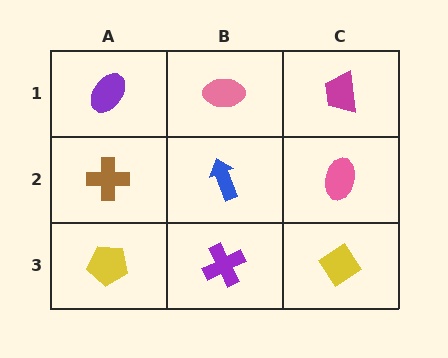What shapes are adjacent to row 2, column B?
A pink ellipse (row 1, column B), a purple cross (row 3, column B), a brown cross (row 2, column A), a pink ellipse (row 2, column C).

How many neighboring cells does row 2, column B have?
4.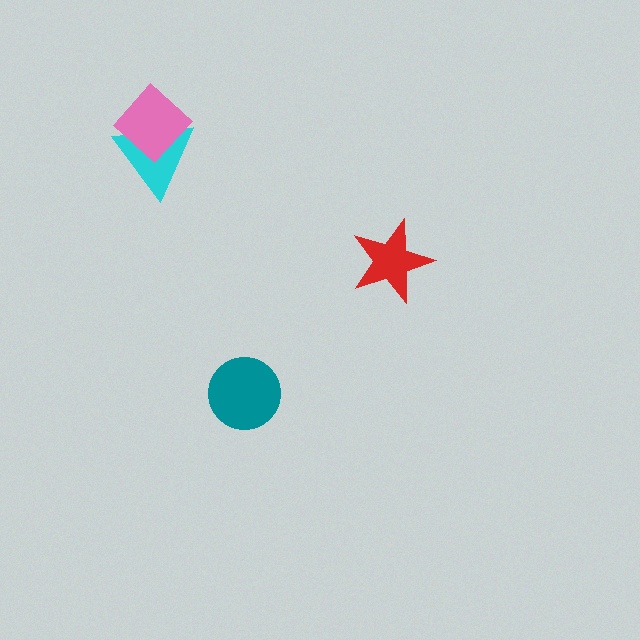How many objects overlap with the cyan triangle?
1 object overlaps with the cyan triangle.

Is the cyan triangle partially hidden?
Yes, it is partially covered by another shape.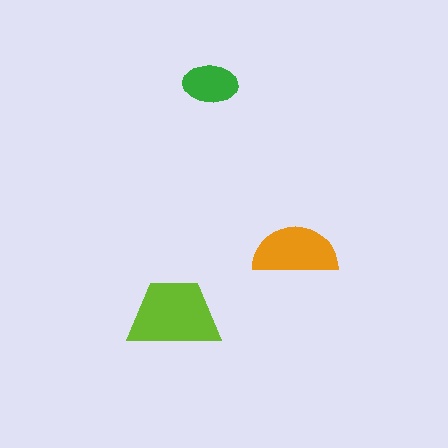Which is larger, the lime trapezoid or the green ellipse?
The lime trapezoid.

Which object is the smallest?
The green ellipse.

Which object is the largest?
The lime trapezoid.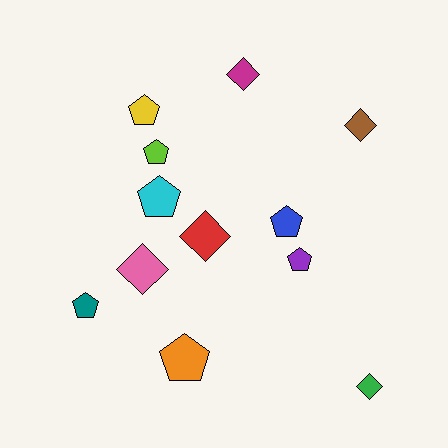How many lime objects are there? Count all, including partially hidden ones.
There is 1 lime object.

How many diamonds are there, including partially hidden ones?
There are 5 diamonds.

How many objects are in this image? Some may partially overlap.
There are 12 objects.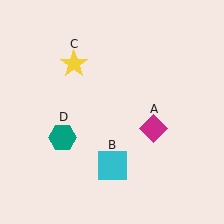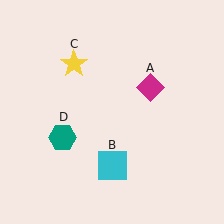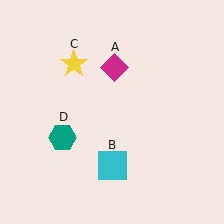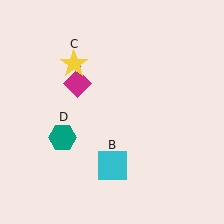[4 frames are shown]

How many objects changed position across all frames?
1 object changed position: magenta diamond (object A).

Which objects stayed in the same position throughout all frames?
Cyan square (object B) and yellow star (object C) and teal hexagon (object D) remained stationary.